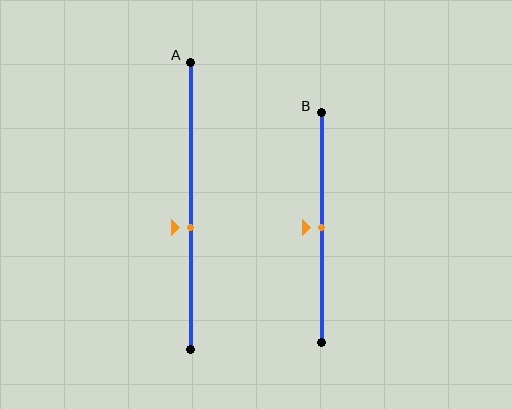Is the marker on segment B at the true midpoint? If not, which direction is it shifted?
Yes, the marker on segment B is at the true midpoint.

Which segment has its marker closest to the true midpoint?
Segment B has its marker closest to the true midpoint.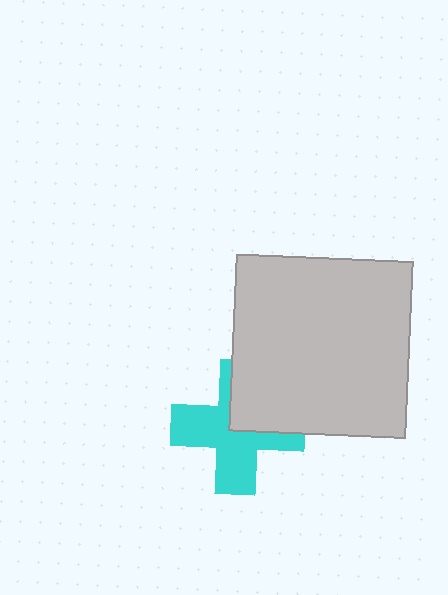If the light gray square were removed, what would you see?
You would see the complete cyan cross.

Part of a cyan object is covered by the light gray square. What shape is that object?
It is a cross.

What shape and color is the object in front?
The object in front is a light gray square.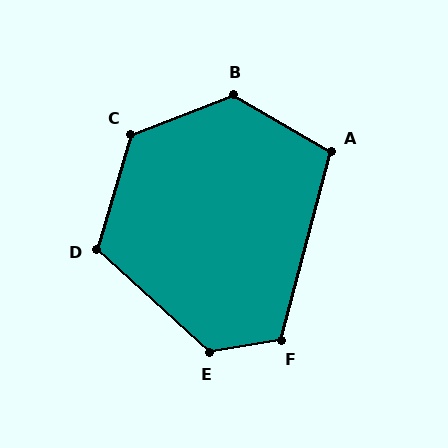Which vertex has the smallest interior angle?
A, at approximately 105 degrees.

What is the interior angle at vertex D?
Approximately 116 degrees (obtuse).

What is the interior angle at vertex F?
Approximately 115 degrees (obtuse).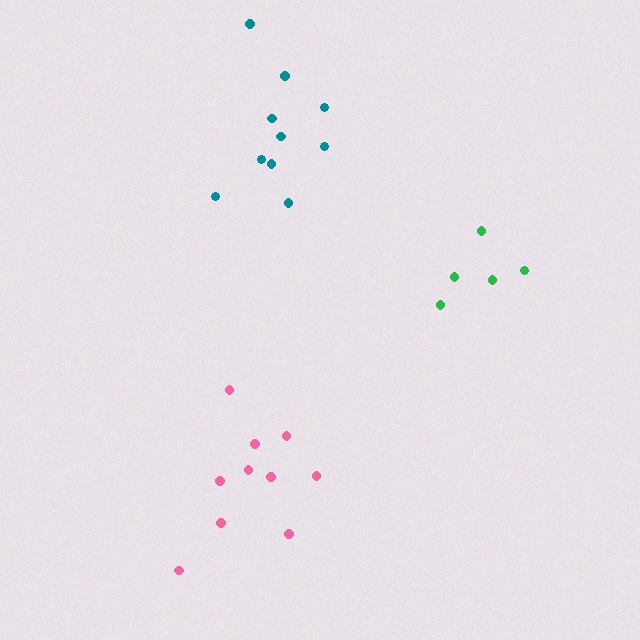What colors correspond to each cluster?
The clusters are colored: teal, green, pink.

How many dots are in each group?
Group 1: 10 dots, Group 2: 5 dots, Group 3: 10 dots (25 total).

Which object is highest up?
The teal cluster is topmost.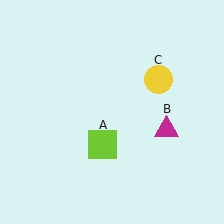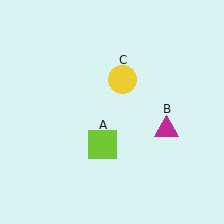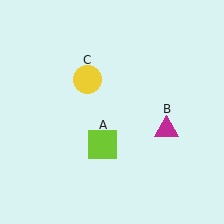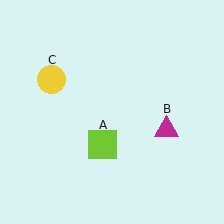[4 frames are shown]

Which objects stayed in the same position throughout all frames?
Lime square (object A) and magenta triangle (object B) remained stationary.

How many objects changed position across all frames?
1 object changed position: yellow circle (object C).